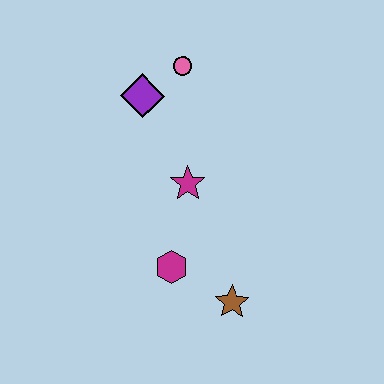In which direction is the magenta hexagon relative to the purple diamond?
The magenta hexagon is below the purple diamond.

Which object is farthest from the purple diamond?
The brown star is farthest from the purple diamond.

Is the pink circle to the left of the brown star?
Yes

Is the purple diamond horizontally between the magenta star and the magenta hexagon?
No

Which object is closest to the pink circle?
The purple diamond is closest to the pink circle.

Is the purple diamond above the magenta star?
Yes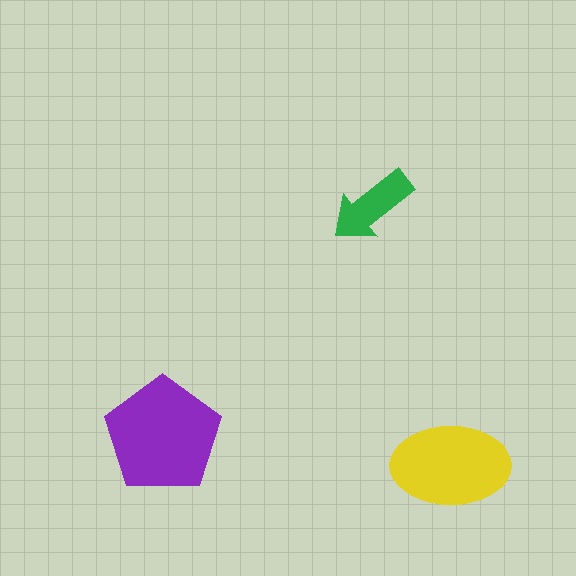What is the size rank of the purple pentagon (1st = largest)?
1st.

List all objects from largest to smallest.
The purple pentagon, the yellow ellipse, the green arrow.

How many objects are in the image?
There are 3 objects in the image.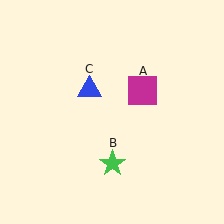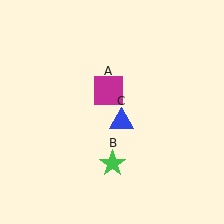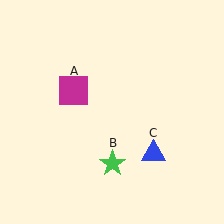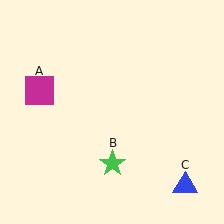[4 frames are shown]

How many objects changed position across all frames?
2 objects changed position: magenta square (object A), blue triangle (object C).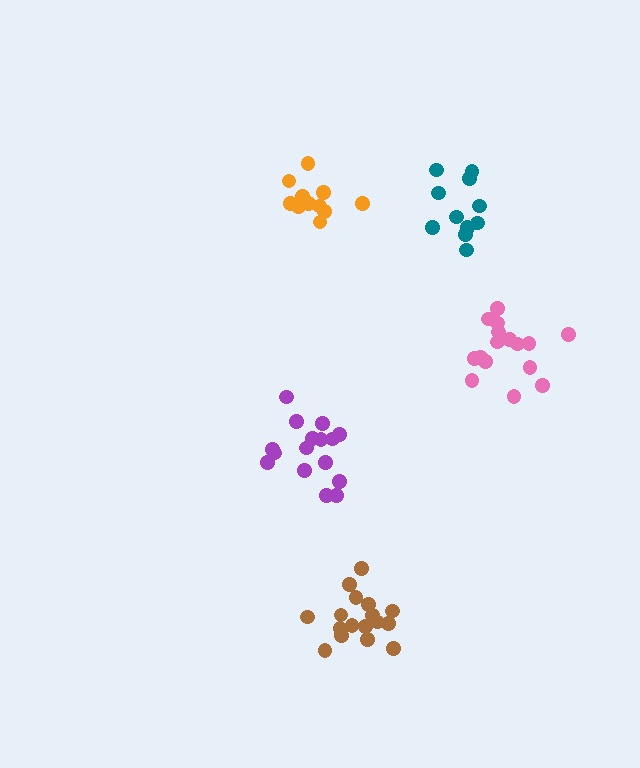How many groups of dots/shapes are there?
There are 5 groups.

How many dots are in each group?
Group 1: 16 dots, Group 2: 11 dots, Group 3: 16 dots, Group 4: 17 dots, Group 5: 11 dots (71 total).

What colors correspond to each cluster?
The clusters are colored: purple, orange, pink, brown, teal.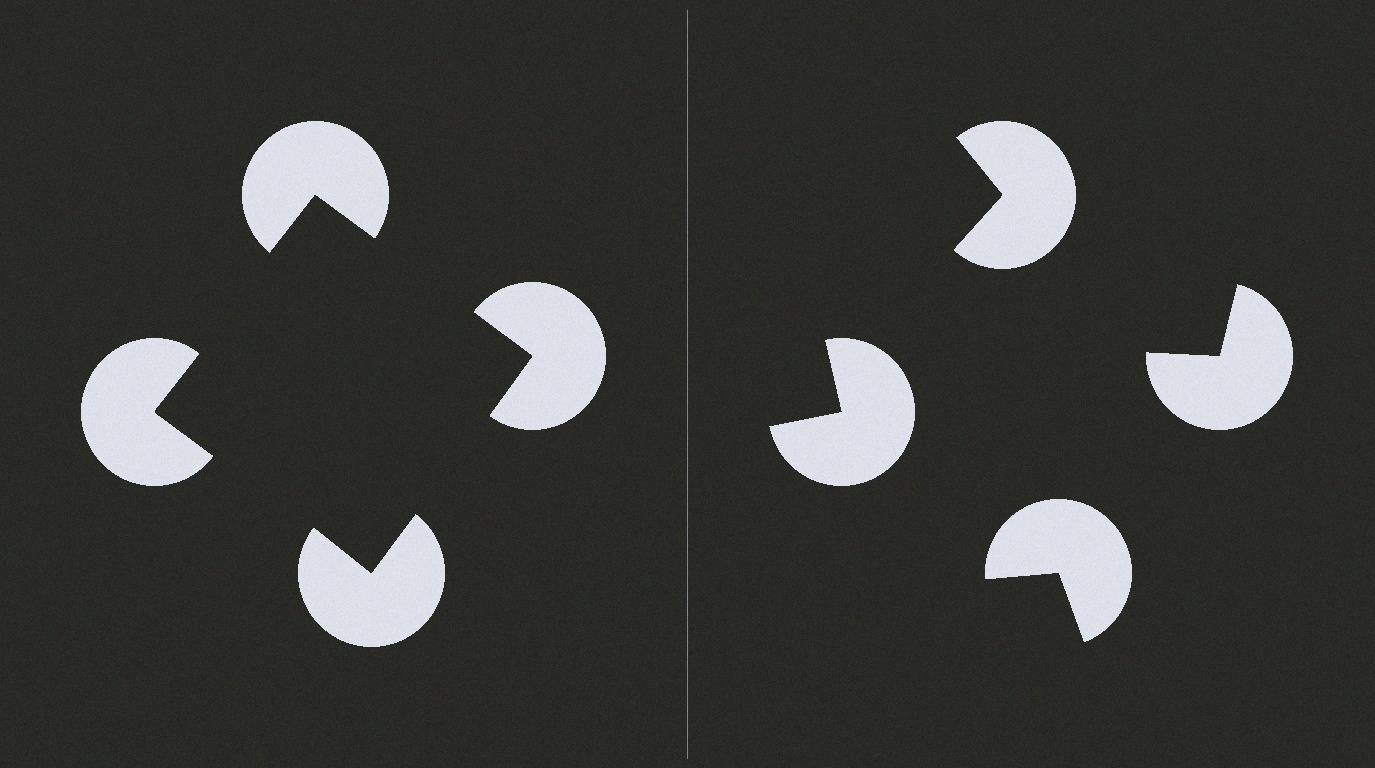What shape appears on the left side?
An illusory square.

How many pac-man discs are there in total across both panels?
8 — 4 on each side.